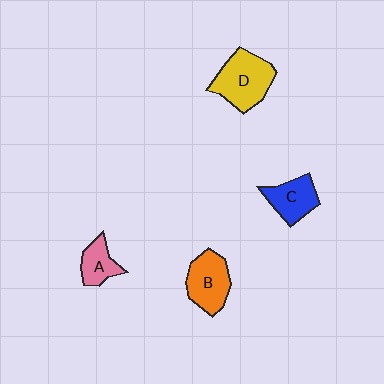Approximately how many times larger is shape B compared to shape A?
Approximately 1.5 times.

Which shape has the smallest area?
Shape A (pink).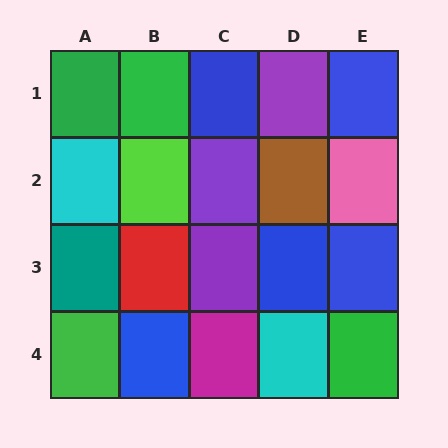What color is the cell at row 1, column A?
Green.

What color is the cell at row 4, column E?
Green.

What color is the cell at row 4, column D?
Cyan.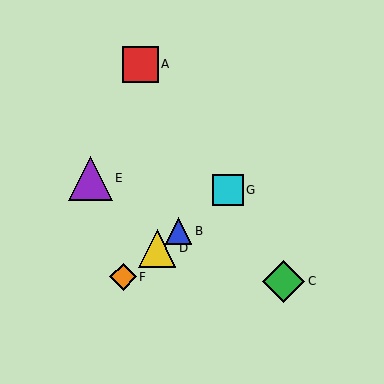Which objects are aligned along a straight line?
Objects B, D, F, G are aligned along a straight line.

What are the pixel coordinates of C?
Object C is at (283, 281).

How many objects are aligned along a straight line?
4 objects (B, D, F, G) are aligned along a straight line.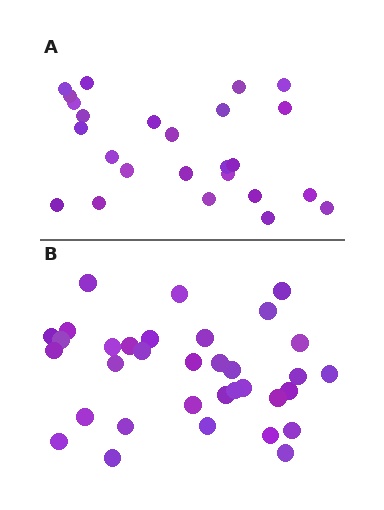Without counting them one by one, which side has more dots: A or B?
Region B (the bottom region) has more dots.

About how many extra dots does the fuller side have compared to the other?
Region B has roughly 8 or so more dots than region A.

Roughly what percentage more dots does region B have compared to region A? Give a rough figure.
About 35% more.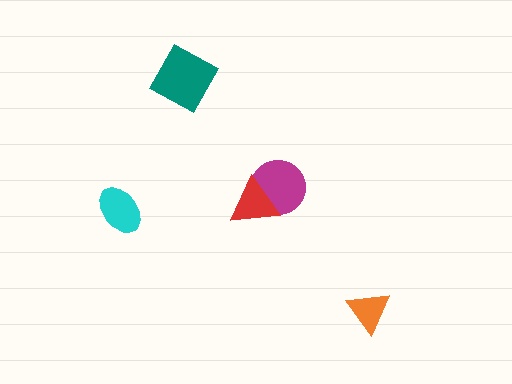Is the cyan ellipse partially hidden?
No, no other shape covers it.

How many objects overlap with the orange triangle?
0 objects overlap with the orange triangle.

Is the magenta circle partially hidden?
Yes, it is partially covered by another shape.